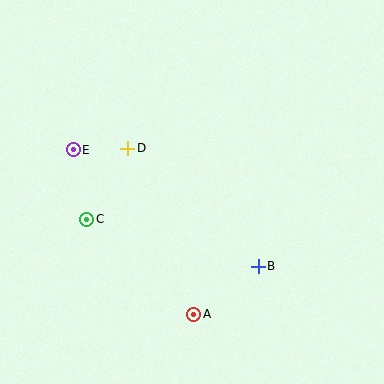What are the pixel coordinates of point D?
Point D is at (128, 148).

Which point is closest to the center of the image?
Point D at (128, 148) is closest to the center.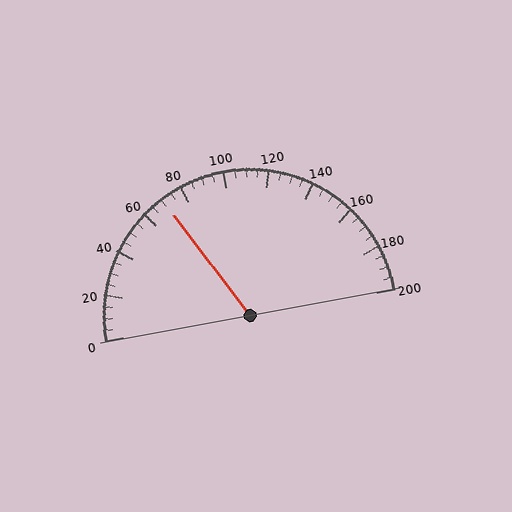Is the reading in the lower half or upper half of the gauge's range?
The reading is in the lower half of the range (0 to 200).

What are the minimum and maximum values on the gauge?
The gauge ranges from 0 to 200.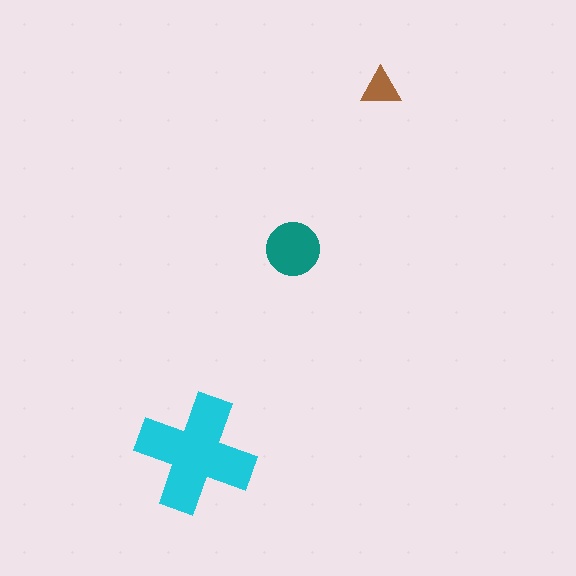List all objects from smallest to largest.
The brown triangle, the teal circle, the cyan cross.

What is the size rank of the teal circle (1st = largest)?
2nd.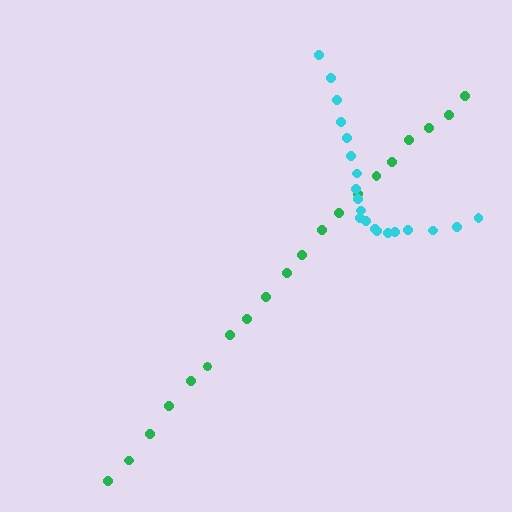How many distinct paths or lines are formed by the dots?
There are 2 distinct paths.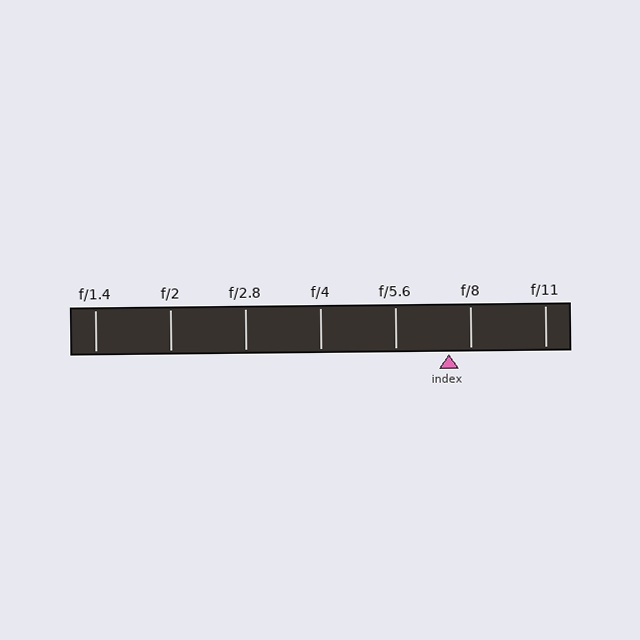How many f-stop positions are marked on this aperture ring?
There are 7 f-stop positions marked.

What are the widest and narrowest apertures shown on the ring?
The widest aperture shown is f/1.4 and the narrowest is f/11.